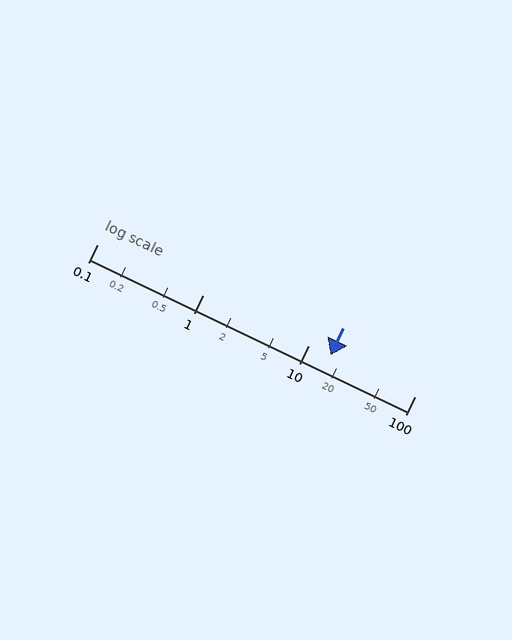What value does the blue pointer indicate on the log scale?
The pointer indicates approximately 16.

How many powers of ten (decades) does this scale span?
The scale spans 3 decades, from 0.1 to 100.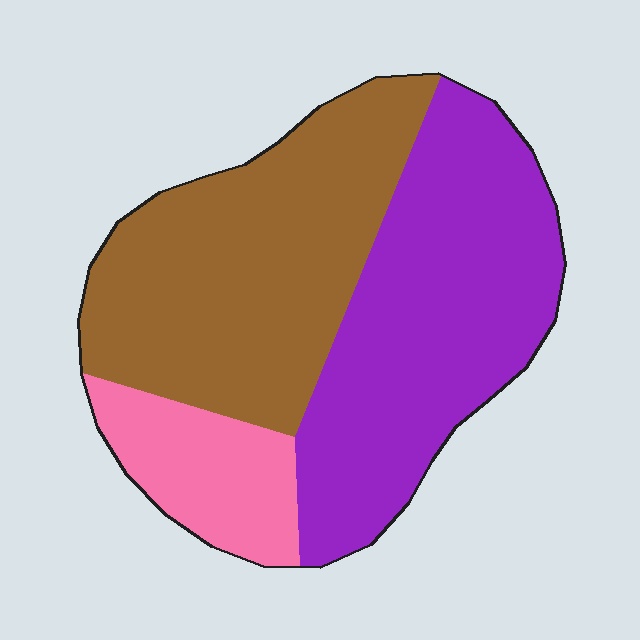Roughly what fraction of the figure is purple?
Purple covers roughly 45% of the figure.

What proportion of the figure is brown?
Brown takes up between a quarter and a half of the figure.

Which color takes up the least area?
Pink, at roughly 15%.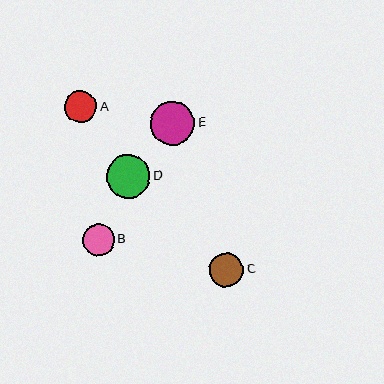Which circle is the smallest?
Circle B is the smallest with a size of approximately 32 pixels.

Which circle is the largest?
Circle E is the largest with a size of approximately 44 pixels.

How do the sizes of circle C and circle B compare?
Circle C and circle B are approximately the same size.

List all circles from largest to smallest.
From largest to smallest: E, D, C, A, B.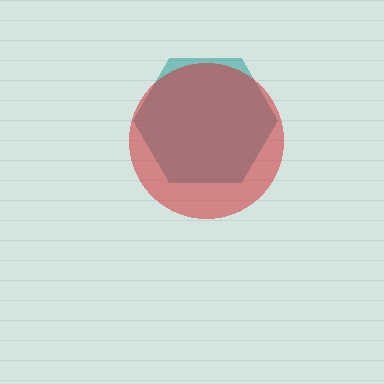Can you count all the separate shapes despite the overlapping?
Yes, there are 2 separate shapes.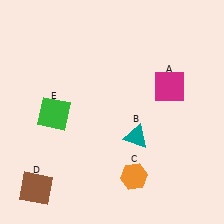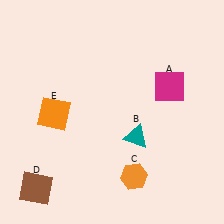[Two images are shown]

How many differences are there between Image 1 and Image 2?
There is 1 difference between the two images.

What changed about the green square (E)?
In Image 1, E is green. In Image 2, it changed to orange.